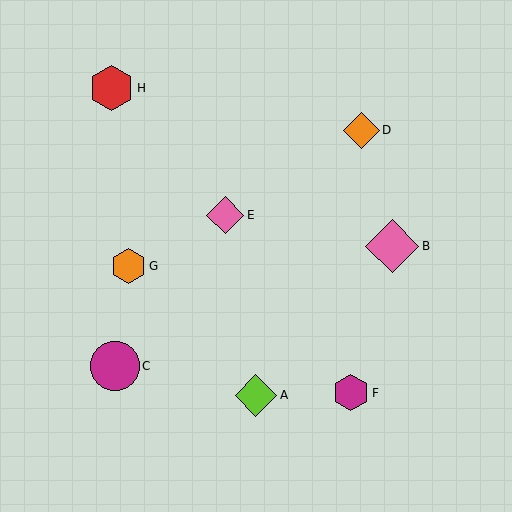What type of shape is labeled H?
Shape H is a red hexagon.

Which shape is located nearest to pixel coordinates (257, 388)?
The lime diamond (labeled A) at (256, 395) is nearest to that location.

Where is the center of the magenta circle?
The center of the magenta circle is at (115, 366).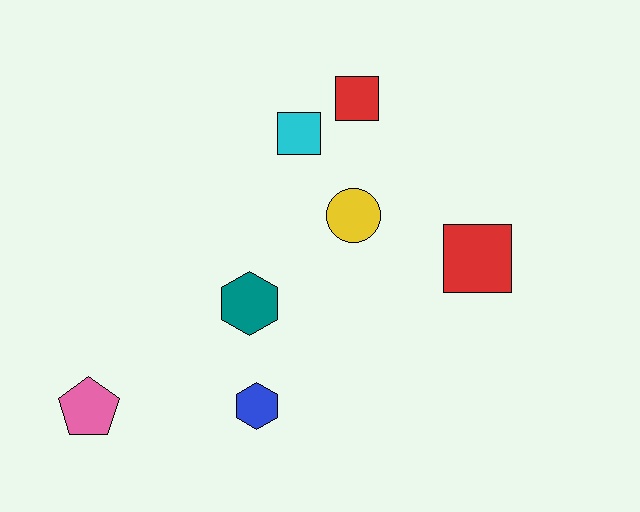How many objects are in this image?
There are 7 objects.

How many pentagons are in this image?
There is 1 pentagon.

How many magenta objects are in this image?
There are no magenta objects.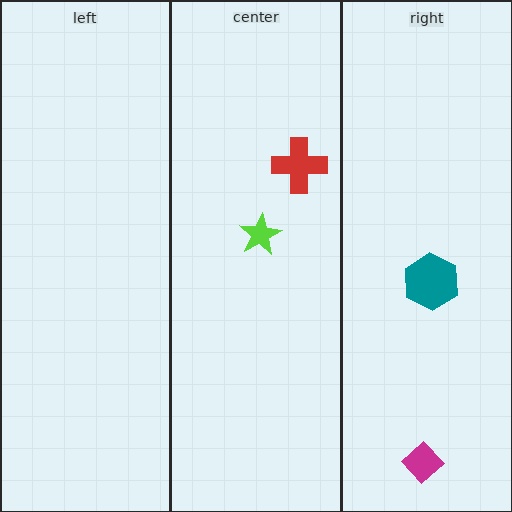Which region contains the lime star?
The center region.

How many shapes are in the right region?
2.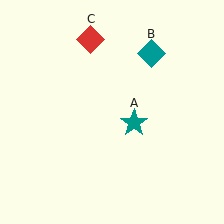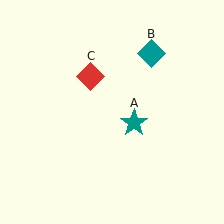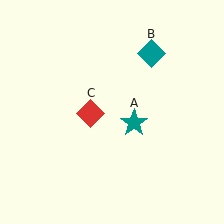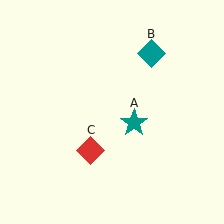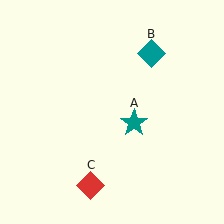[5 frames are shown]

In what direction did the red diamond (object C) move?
The red diamond (object C) moved down.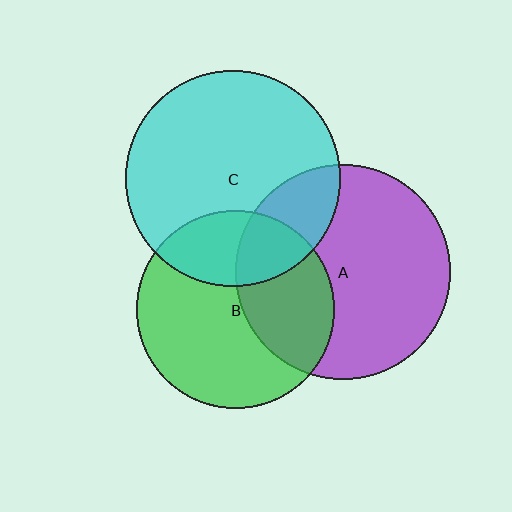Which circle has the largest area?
Circle C (cyan).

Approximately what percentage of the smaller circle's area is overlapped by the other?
Approximately 35%.